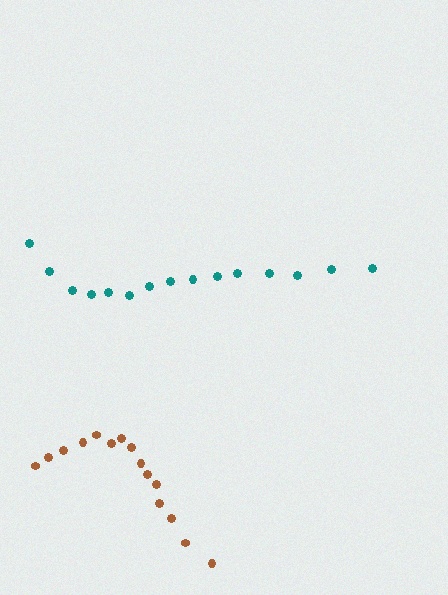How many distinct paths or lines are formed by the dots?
There are 2 distinct paths.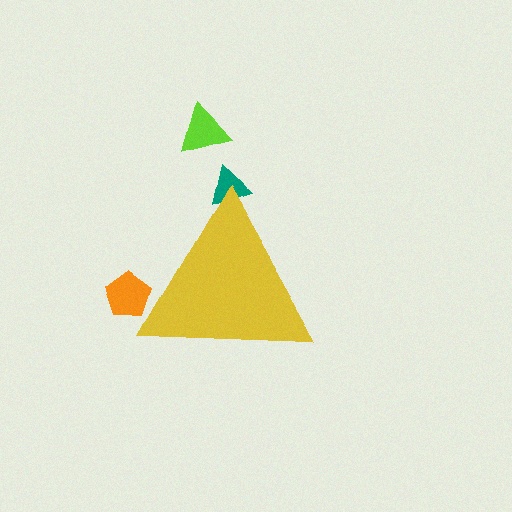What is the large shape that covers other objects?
A yellow triangle.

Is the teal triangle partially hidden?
Yes, the teal triangle is partially hidden behind the yellow triangle.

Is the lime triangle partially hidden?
No, the lime triangle is fully visible.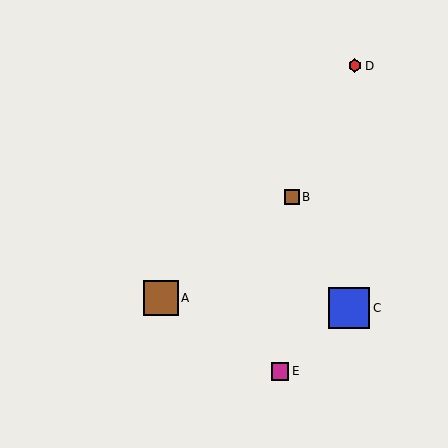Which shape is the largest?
The blue square (labeled C) is the largest.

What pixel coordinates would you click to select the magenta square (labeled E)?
Click at (280, 371) to select the magenta square E.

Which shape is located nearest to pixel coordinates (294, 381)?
The magenta square (labeled E) at (280, 371) is nearest to that location.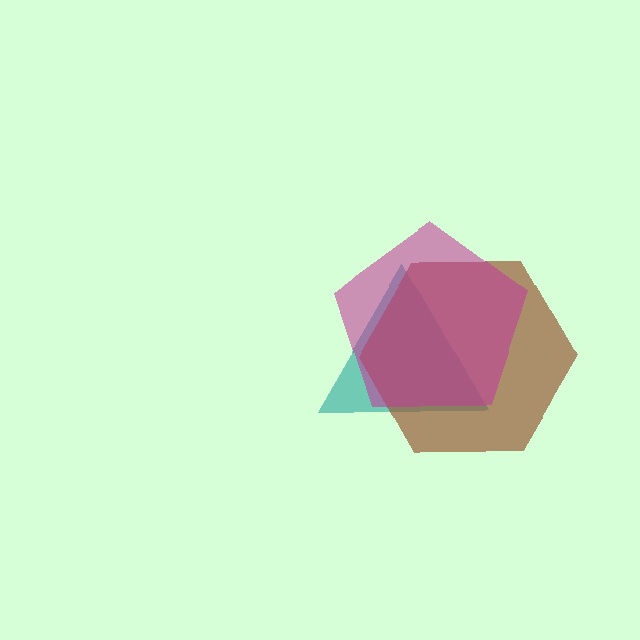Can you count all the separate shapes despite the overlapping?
Yes, there are 3 separate shapes.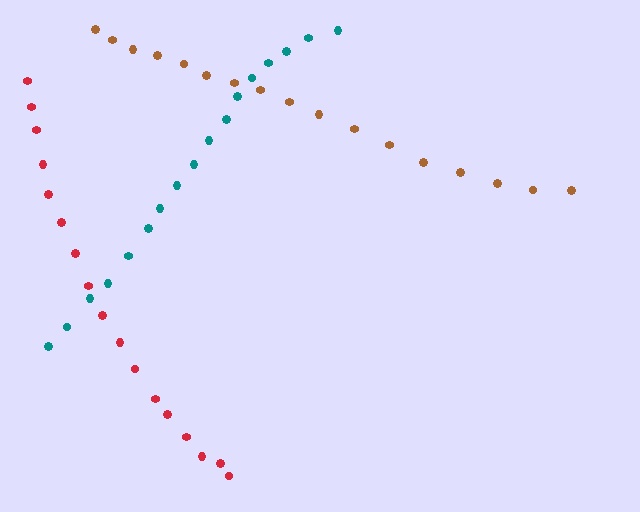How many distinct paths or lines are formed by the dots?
There are 3 distinct paths.